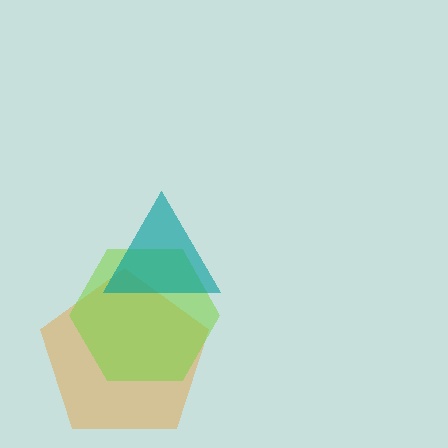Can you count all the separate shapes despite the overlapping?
Yes, there are 3 separate shapes.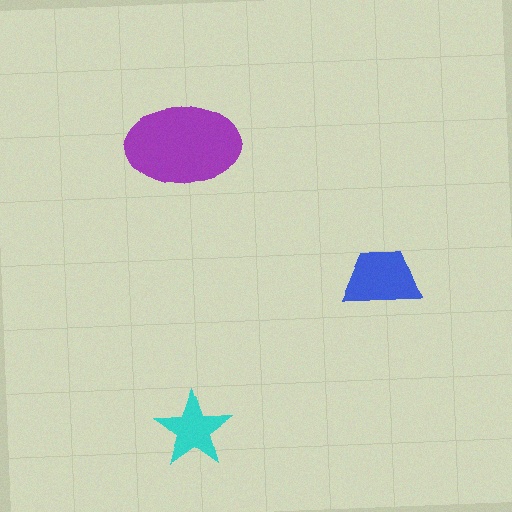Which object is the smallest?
The cyan star.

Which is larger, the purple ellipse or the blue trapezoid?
The purple ellipse.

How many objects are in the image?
There are 3 objects in the image.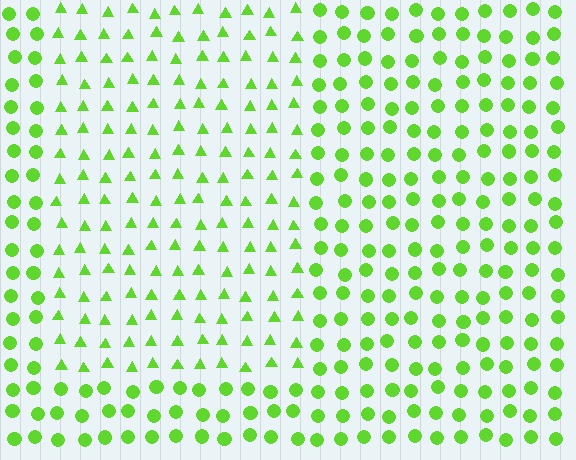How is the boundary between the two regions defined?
The boundary is defined by a change in element shape: triangles inside vs. circles outside. All elements share the same color and spacing.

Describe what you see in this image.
The image is filled with small lime elements arranged in a uniform grid. A rectangle-shaped region contains triangles, while the surrounding area contains circles. The boundary is defined purely by the change in element shape.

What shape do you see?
I see a rectangle.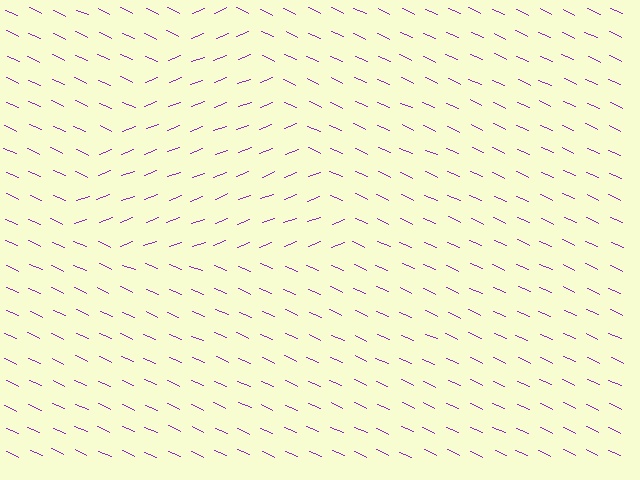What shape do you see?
I see a triangle.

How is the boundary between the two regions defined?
The boundary is defined purely by a change in line orientation (approximately 45 degrees difference). All lines are the same color and thickness.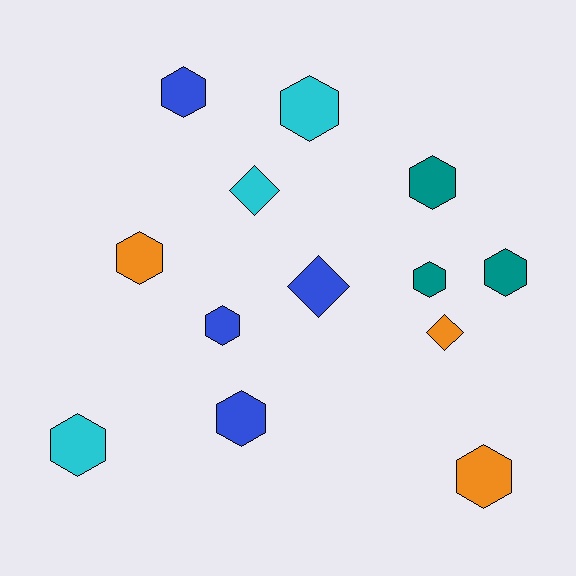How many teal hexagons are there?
There are 3 teal hexagons.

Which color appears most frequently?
Blue, with 4 objects.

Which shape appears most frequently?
Hexagon, with 10 objects.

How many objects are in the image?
There are 13 objects.